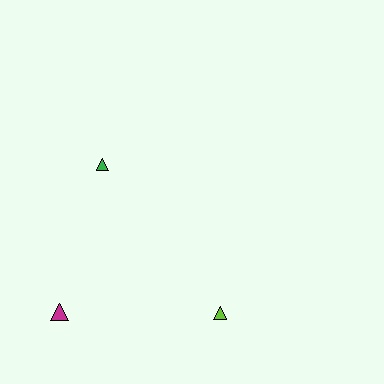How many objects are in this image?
There are 3 objects.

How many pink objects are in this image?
There are no pink objects.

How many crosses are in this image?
There are no crosses.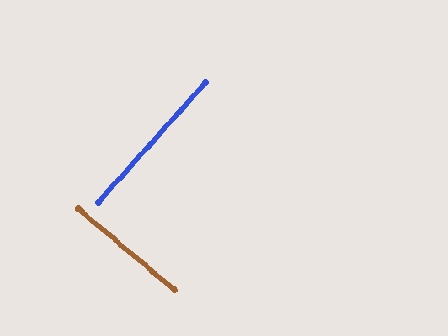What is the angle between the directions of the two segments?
Approximately 89 degrees.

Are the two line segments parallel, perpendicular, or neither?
Perpendicular — they meet at approximately 89°.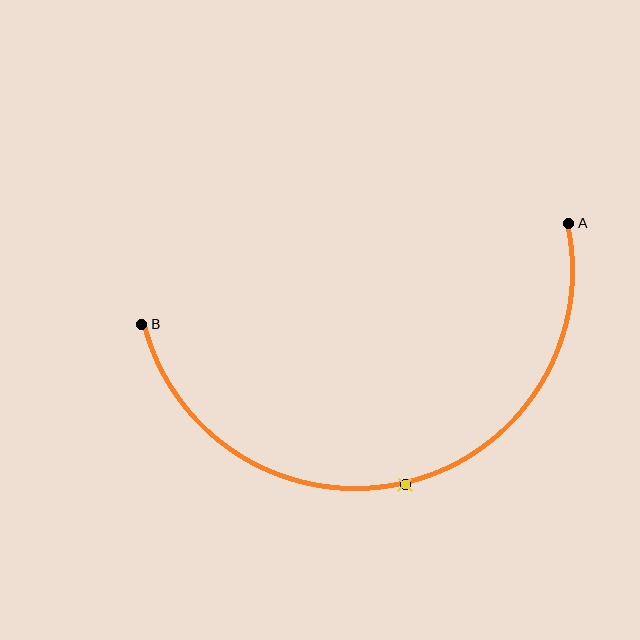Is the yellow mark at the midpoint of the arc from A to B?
Yes. The yellow mark lies on the arc at equal arc-length from both A and B — it is the arc midpoint.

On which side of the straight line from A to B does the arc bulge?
The arc bulges below the straight line connecting A and B.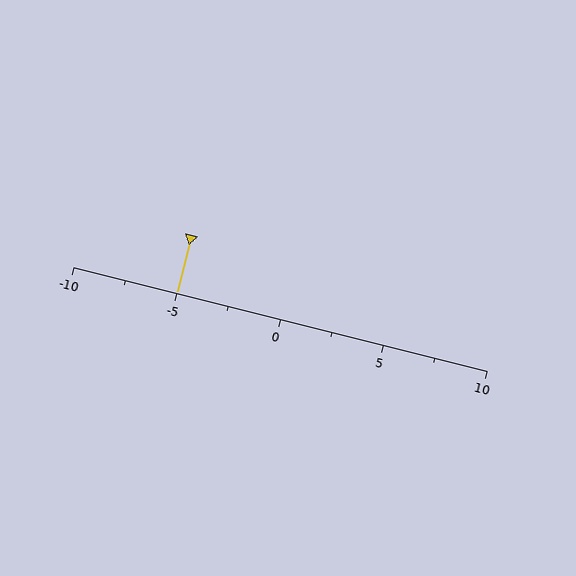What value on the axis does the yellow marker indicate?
The marker indicates approximately -5.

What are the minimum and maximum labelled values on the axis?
The axis runs from -10 to 10.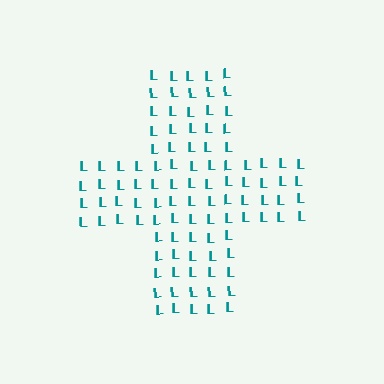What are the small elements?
The small elements are letter L's.